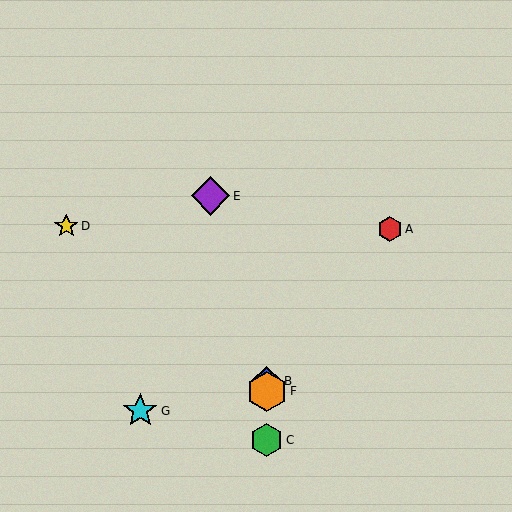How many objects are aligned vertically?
3 objects (B, C, F) are aligned vertically.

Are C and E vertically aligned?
No, C is at x≈267 and E is at x≈210.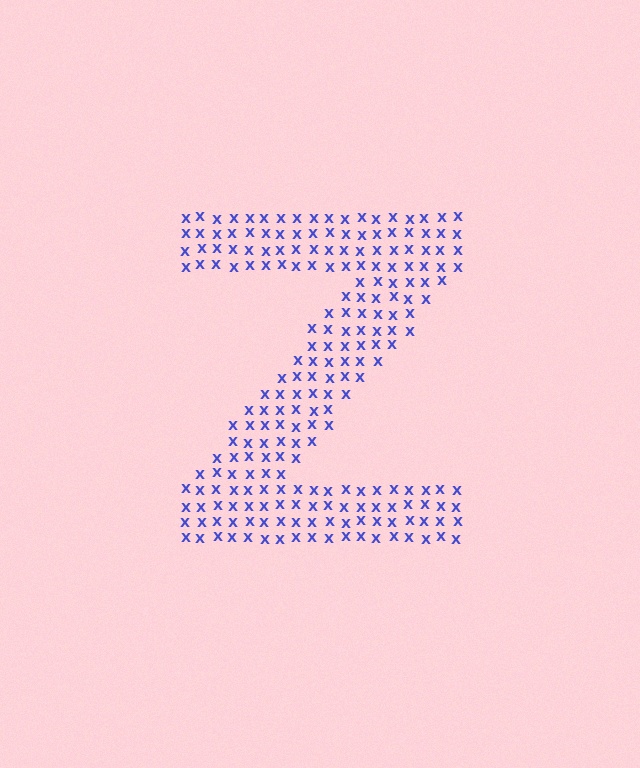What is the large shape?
The large shape is the letter Z.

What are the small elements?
The small elements are letter X's.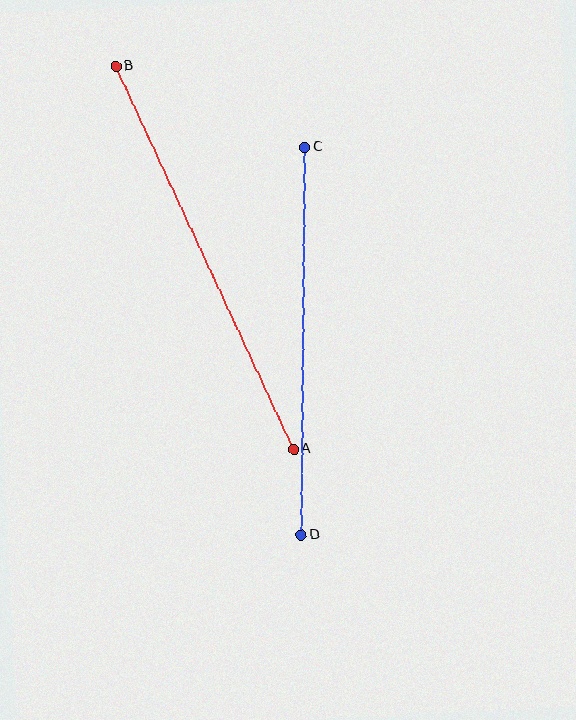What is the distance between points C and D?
The distance is approximately 388 pixels.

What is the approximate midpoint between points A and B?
The midpoint is at approximately (205, 257) pixels.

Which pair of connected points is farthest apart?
Points A and B are farthest apart.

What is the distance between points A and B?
The distance is approximately 422 pixels.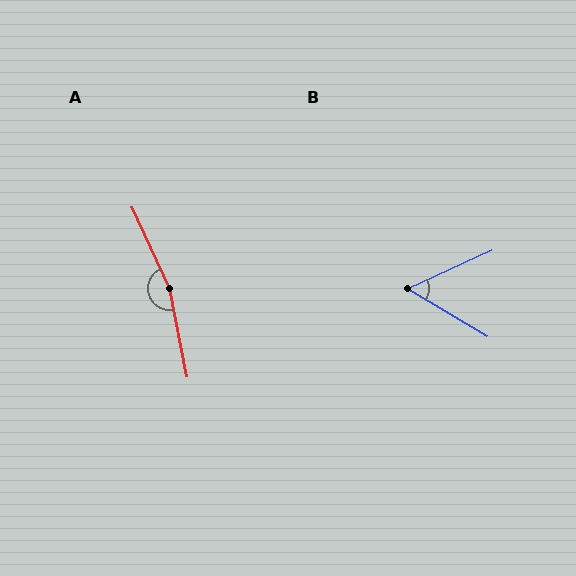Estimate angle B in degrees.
Approximately 55 degrees.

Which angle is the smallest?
B, at approximately 55 degrees.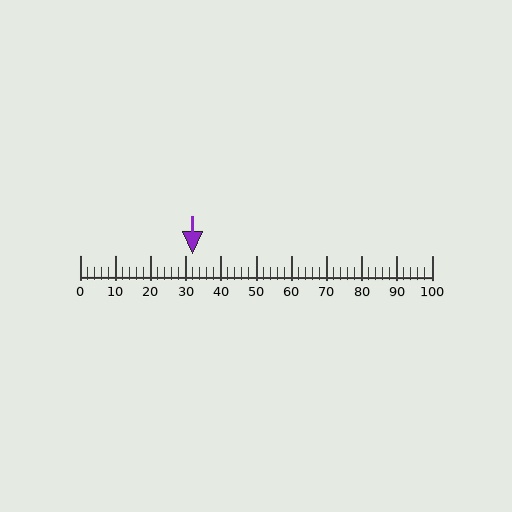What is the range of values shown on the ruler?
The ruler shows values from 0 to 100.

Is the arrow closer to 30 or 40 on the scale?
The arrow is closer to 30.